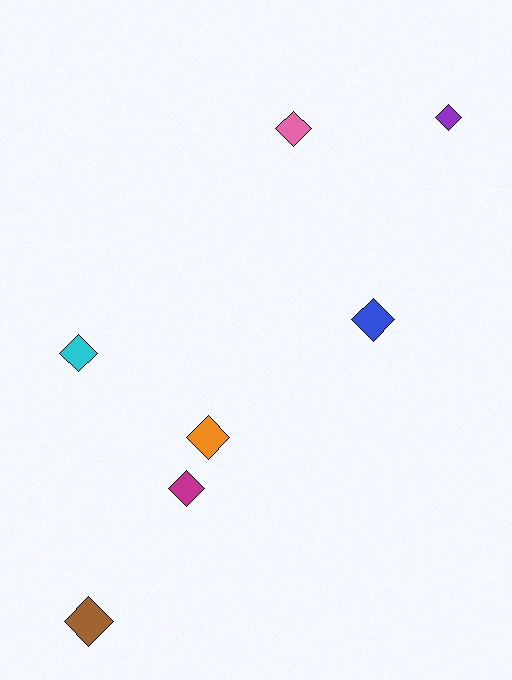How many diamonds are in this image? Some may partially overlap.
There are 7 diamonds.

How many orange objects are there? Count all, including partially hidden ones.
There is 1 orange object.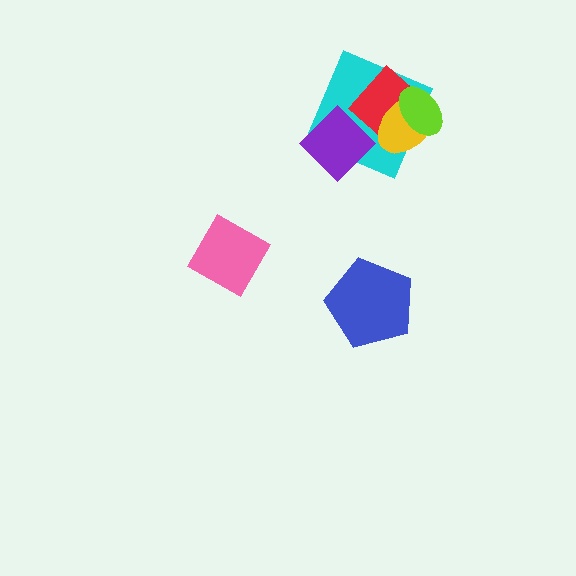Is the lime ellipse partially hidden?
No, no other shape covers it.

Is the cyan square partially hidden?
Yes, it is partially covered by another shape.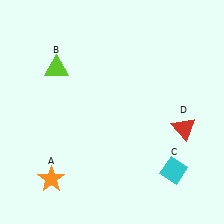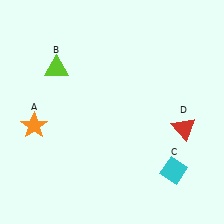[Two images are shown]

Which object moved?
The orange star (A) moved up.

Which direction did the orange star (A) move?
The orange star (A) moved up.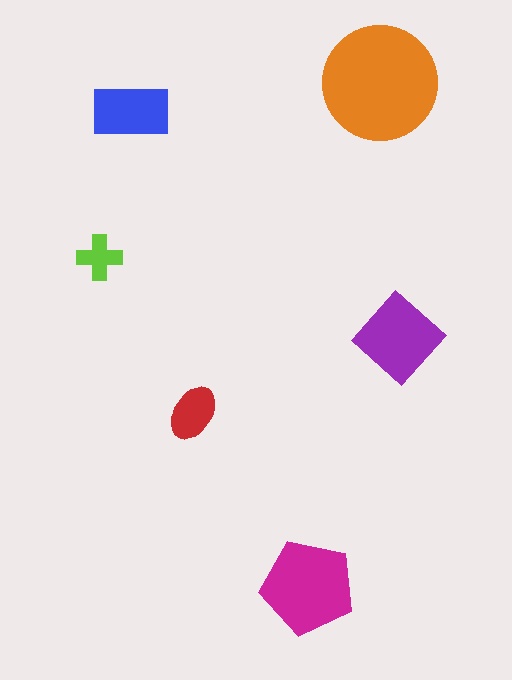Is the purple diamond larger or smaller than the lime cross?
Larger.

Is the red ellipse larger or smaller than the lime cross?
Larger.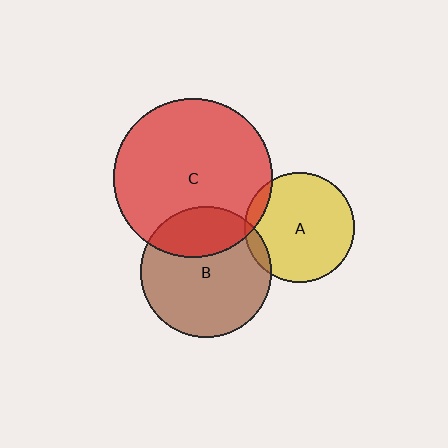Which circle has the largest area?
Circle C (red).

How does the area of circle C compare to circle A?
Approximately 2.1 times.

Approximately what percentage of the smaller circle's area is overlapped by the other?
Approximately 10%.